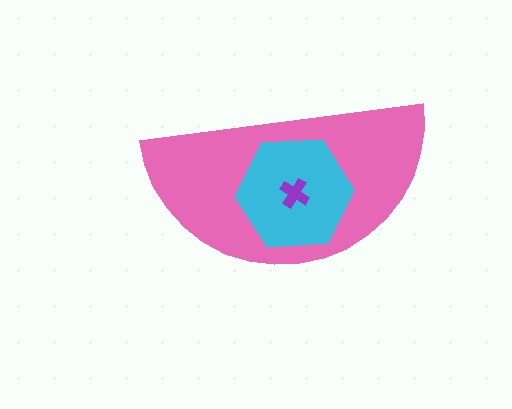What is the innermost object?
The purple cross.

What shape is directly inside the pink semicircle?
The cyan hexagon.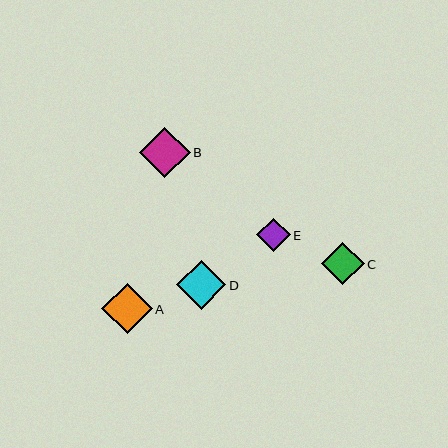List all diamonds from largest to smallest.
From largest to smallest: B, A, D, C, E.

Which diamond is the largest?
Diamond B is the largest with a size of approximately 51 pixels.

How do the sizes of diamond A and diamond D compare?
Diamond A and diamond D are approximately the same size.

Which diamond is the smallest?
Diamond E is the smallest with a size of approximately 34 pixels.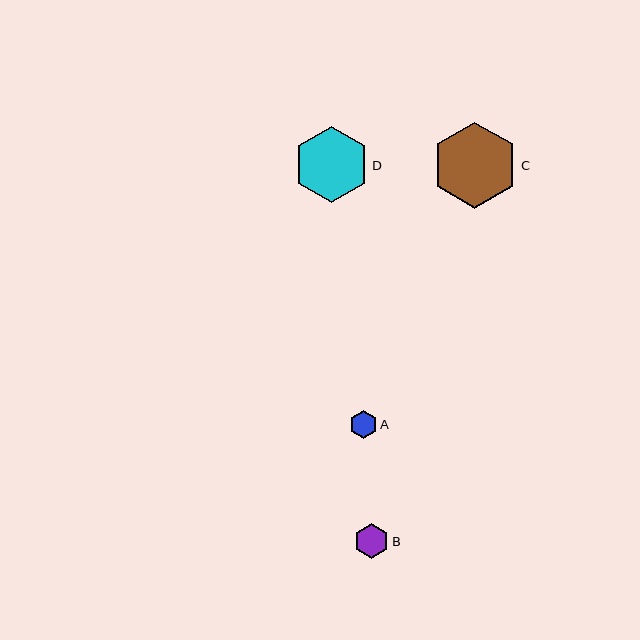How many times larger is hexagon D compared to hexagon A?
Hexagon D is approximately 2.7 times the size of hexagon A.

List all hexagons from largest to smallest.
From largest to smallest: C, D, B, A.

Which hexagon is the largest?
Hexagon C is the largest with a size of approximately 86 pixels.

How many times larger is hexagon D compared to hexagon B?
Hexagon D is approximately 2.2 times the size of hexagon B.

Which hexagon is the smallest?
Hexagon A is the smallest with a size of approximately 28 pixels.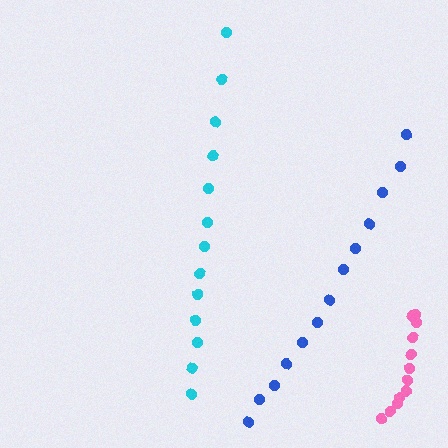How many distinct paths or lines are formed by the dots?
There are 3 distinct paths.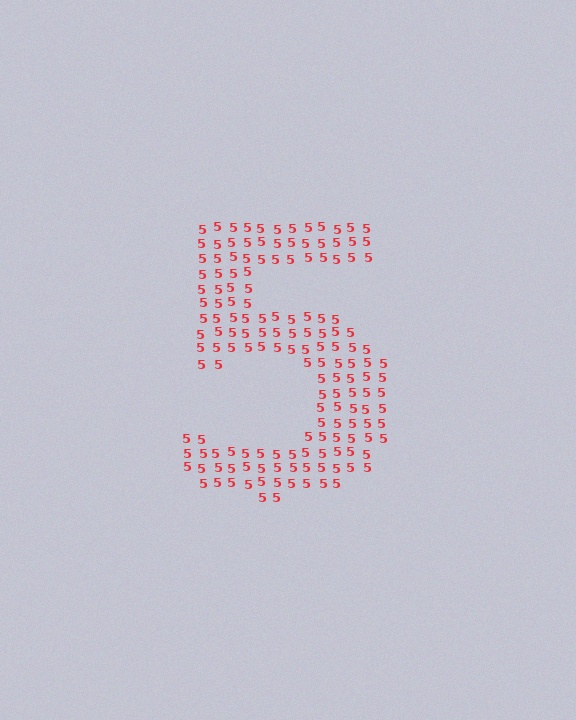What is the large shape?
The large shape is the digit 5.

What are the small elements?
The small elements are digit 5's.